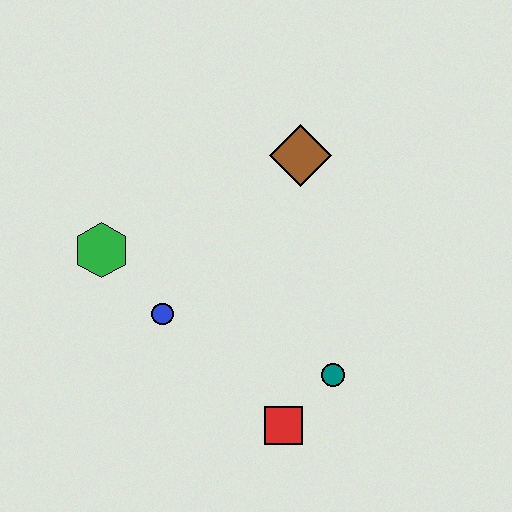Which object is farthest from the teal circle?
The green hexagon is farthest from the teal circle.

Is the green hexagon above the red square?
Yes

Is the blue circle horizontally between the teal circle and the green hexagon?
Yes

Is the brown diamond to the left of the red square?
No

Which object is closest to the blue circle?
The green hexagon is closest to the blue circle.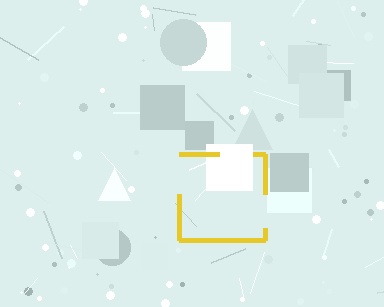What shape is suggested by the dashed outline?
The dashed outline suggests a square.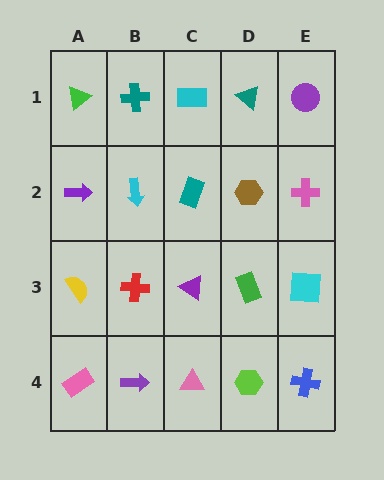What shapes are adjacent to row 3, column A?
A purple arrow (row 2, column A), a pink rectangle (row 4, column A), a red cross (row 3, column B).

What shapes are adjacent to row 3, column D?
A brown hexagon (row 2, column D), a lime hexagon (row 4, column D), a purple triangle (row 3, column C), a cyan square (row 3, column E).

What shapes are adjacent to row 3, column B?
A cyan arrow (row 2, column B), a purple arrow (row 4, column B), a yellow semicircle (row 3, column A), a purple triangle (row 3, column C).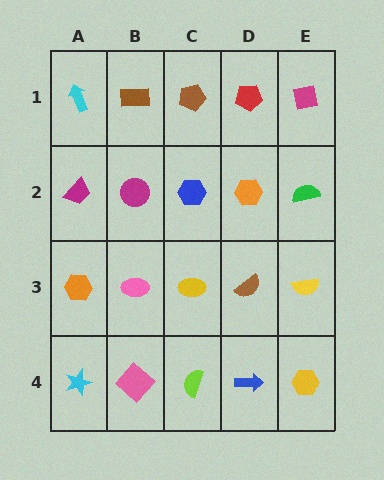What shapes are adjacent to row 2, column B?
A brown rectangle (row 1, column B), a pink ellipse (row 3, column B), a magenta trapezoid (row 2, column A), a blue hexagon (row 2, column C).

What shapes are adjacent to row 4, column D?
A brown semicircle (row 3, column D), a lime semicircle (row 4, column C), a yellow hexagon (row 4, column E).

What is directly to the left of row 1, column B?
A cyan arrow.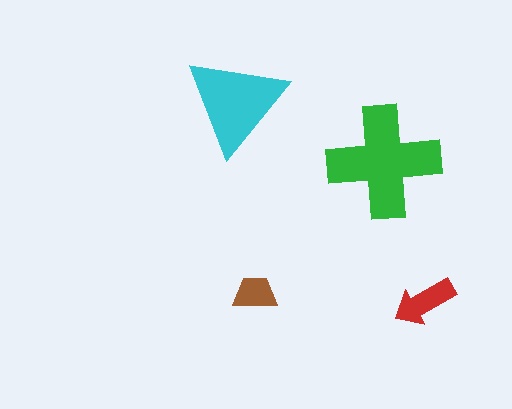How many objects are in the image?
There are 4 objects in the image.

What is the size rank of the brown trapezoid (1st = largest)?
4th.